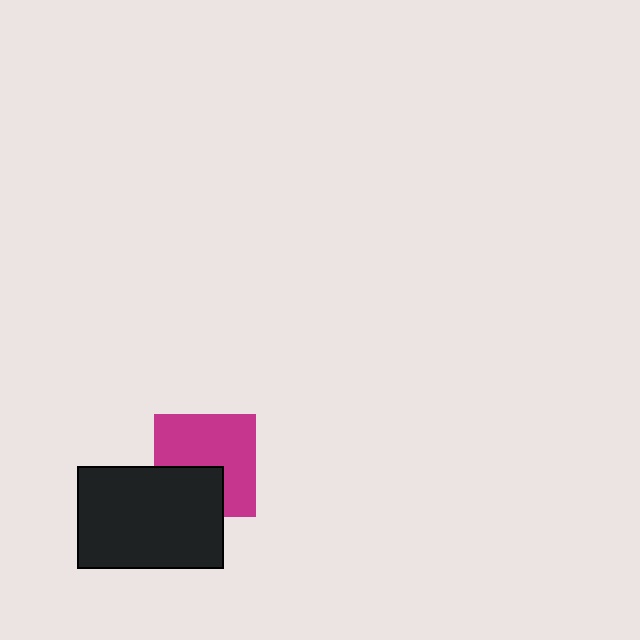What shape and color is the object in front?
The object in front is a black rectangle.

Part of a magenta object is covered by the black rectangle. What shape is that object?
It is a square.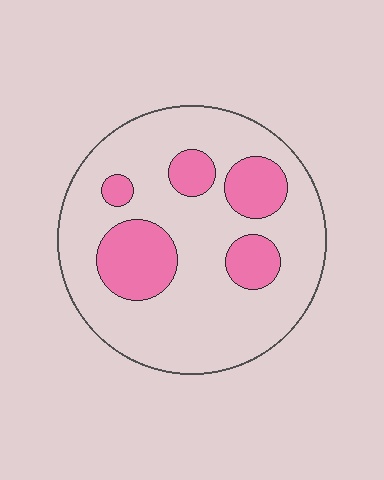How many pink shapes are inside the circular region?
5.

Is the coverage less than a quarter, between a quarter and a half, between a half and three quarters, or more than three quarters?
Less than a quarter.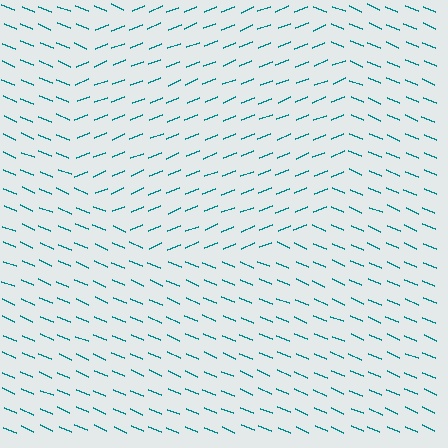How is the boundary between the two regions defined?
The boundary is defined purely by a change in line orientation (approximately 45 degrees difference). All lines are the same color and thickness.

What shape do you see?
I see a circle.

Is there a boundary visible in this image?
Yes, there is a texture boundary formed by a change in line orientation.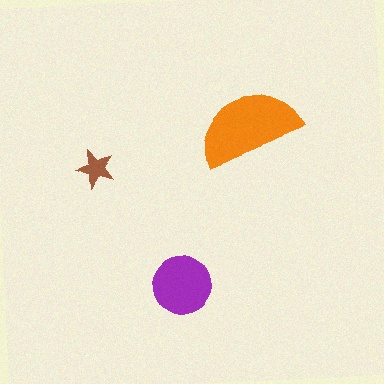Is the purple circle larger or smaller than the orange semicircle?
Smaller.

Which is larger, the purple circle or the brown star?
The purple circle.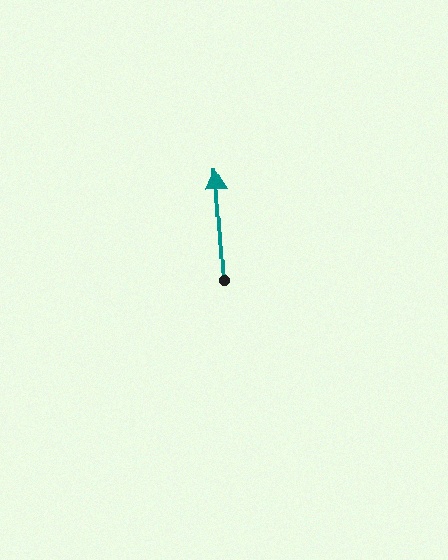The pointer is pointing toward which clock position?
Roughly 12 o'clock.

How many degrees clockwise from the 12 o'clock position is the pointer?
Approximately 356 degrees.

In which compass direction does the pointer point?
North.